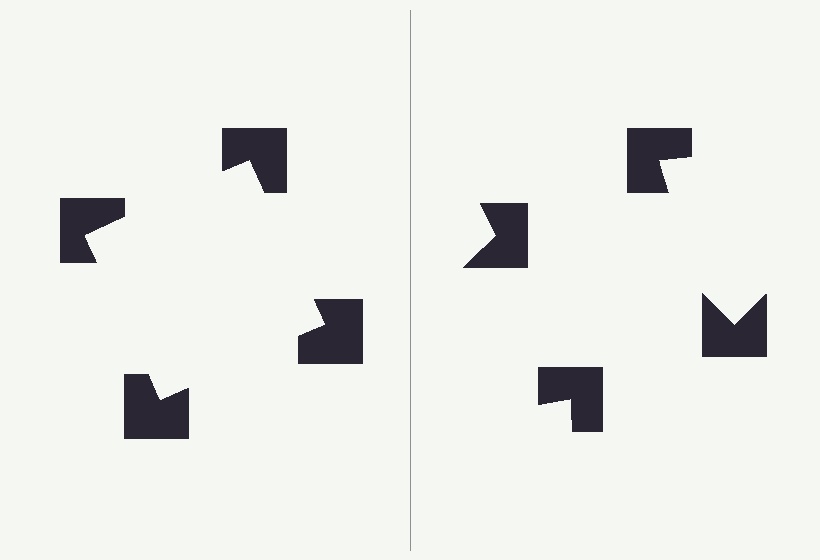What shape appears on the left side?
An illusory square.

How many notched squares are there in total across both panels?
8 — 4 on each side.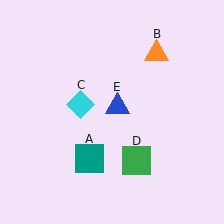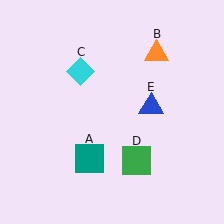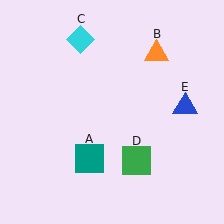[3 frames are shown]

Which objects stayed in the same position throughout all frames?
Teal square (object A) and orange triangle (object B) and green square (object D) remained stationary.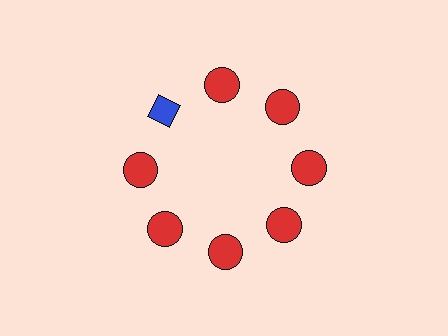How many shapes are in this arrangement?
There are 8 shapes arranged in a ring pattern.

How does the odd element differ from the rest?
It differs in both color (blue instead of red) and shape (diamond instead of circle).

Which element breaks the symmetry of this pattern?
The blue diamond at roughly the 10 o'clock position breaks the symmetry. All other shapes are red circles.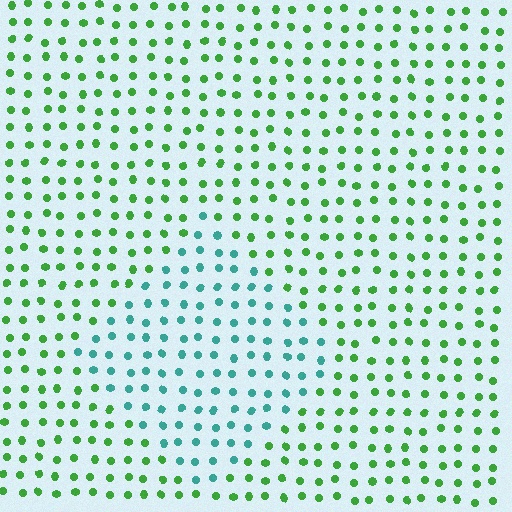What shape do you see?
I see a diamond.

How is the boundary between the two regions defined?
The boundary is defined purely by a slight shift in hue (about 53 degrees). Spacing, size, and orientation are identical on both sides.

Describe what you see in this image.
The image is filled with small green elements in a uniform arrangement. A diamond-shaped region is visible where the elements are tinted to a slightly different hue, forming a subtle color boundary.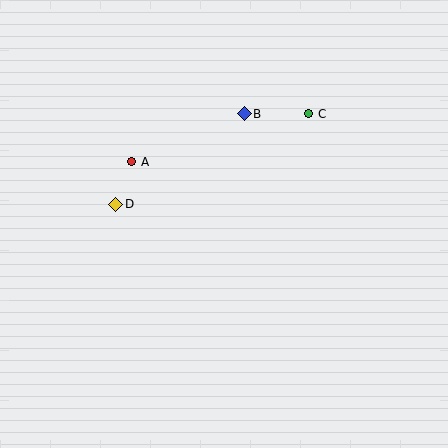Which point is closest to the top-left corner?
Point A is closest to the top-left corner.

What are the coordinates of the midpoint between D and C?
The midpoint between D and C is at (212, 159).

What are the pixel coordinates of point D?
Point D is at (116, 204).